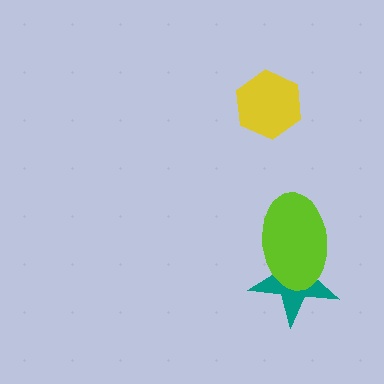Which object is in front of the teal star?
The lime ellipse is in front of the teal star.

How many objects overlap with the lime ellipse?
1 object overlaps with the lime ellipse.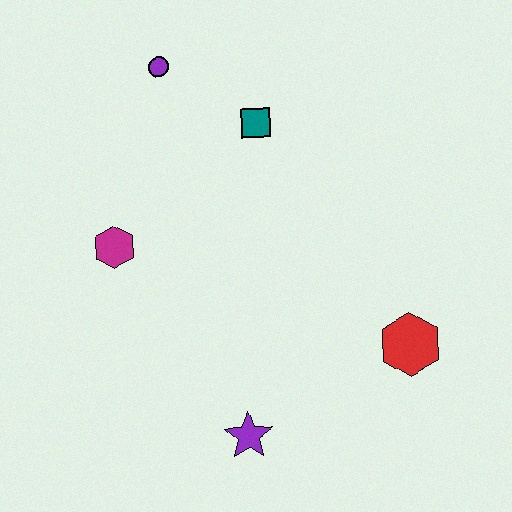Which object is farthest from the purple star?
The purple circle is farthest from the purple star.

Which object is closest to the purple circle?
The teal square is closest to the purple circle.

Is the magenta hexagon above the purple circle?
No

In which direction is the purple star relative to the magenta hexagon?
The purple star is below the magenta hexagon.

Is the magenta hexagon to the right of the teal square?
No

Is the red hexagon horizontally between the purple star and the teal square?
No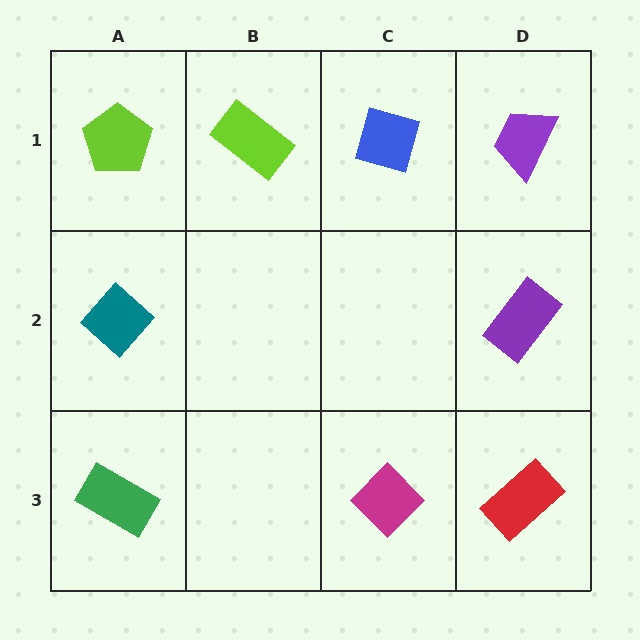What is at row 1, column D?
A purple trapezoid.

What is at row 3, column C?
A magenta diamond.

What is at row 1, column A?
A lime pentagon.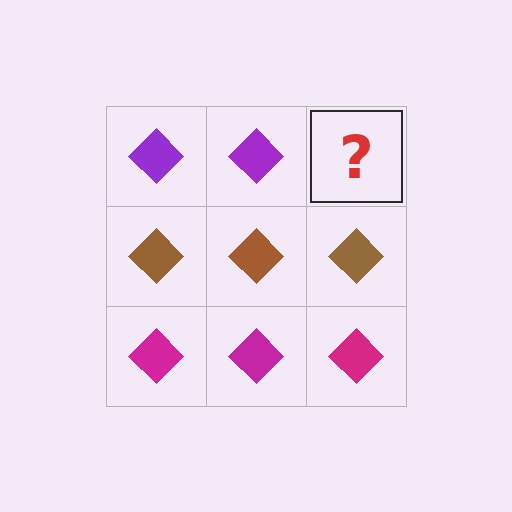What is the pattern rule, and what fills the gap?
The rule is that each row has a consistent color. The gap should be filled with a purple diamond.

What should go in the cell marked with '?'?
The missing cell should contain a purple diamond.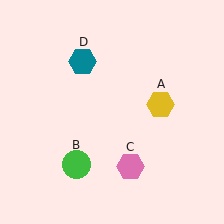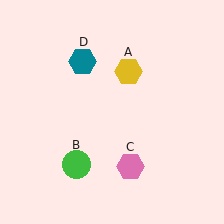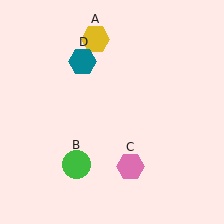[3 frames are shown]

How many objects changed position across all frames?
1 object changed position: yellow hexagon (object A).